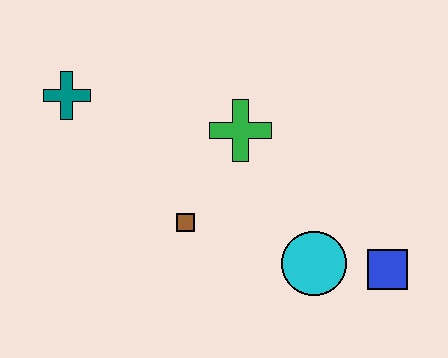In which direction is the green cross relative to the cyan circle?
The green cross is above the cyan circle.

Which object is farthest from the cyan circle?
The teal cross is farthest from the cyan circle.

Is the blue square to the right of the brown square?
Yes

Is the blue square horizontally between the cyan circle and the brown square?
No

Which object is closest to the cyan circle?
The blue square is closest to the cyan circle.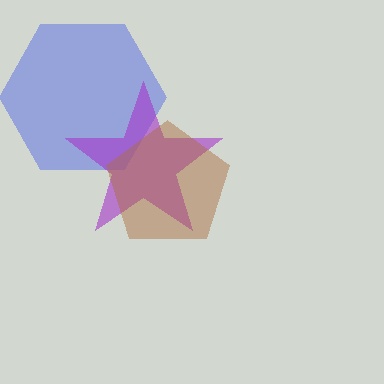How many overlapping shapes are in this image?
There are 3 overlapping shapes in the image.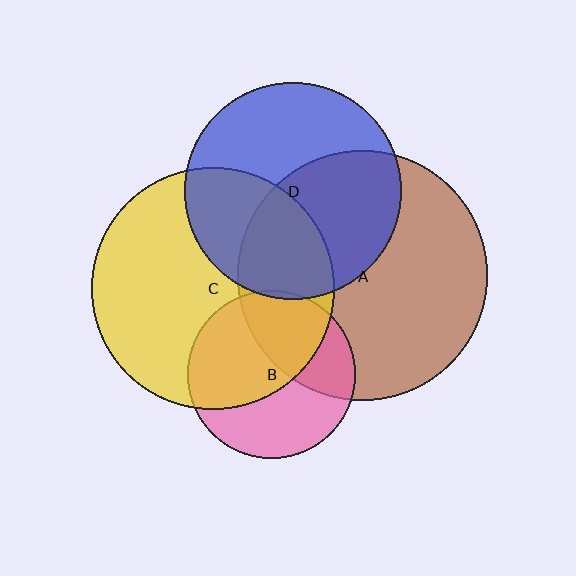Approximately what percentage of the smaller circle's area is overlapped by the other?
Approximately 50%.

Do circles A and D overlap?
Yes.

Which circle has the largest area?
Circle A (brown).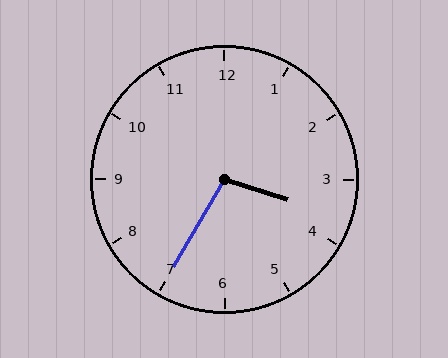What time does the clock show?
3:35.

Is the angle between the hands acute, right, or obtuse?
It is obtuse.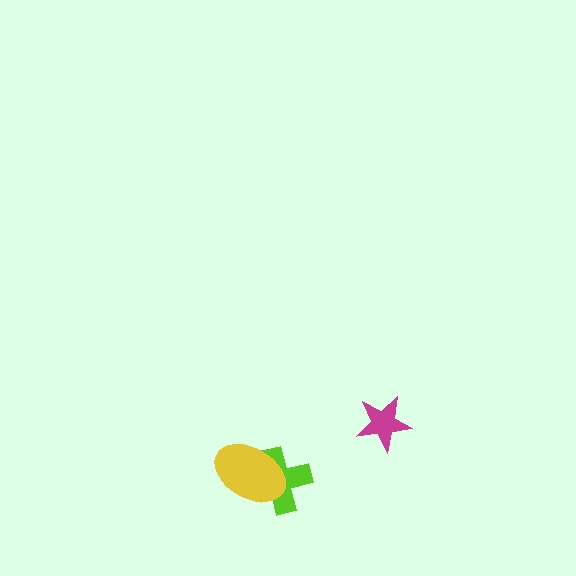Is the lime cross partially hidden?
Yes, it is partially covered by another shape.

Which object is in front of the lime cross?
The yellow ellipse is in front of the lime cross.